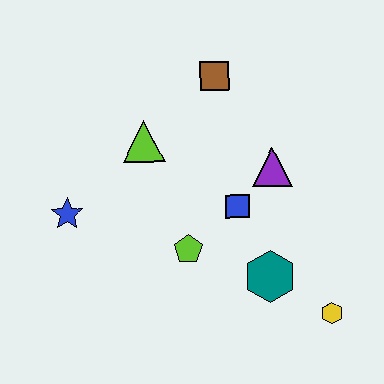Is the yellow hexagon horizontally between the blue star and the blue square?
No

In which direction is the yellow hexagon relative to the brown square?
The yellow hexagon is below the brown square.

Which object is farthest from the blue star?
The yellow hexagon is farthest from the blue star.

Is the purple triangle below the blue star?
No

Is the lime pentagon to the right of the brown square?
No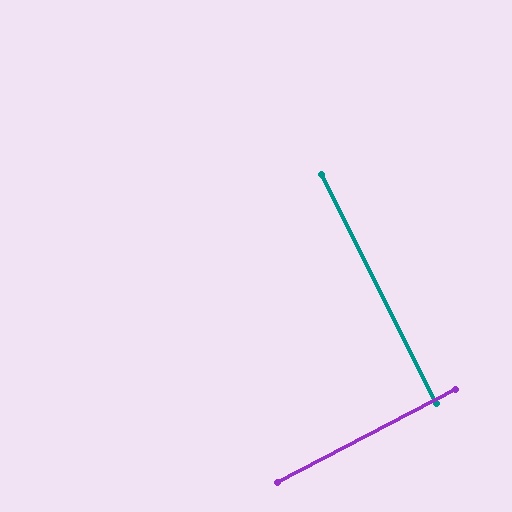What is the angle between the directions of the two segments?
Approximately 89 degrees.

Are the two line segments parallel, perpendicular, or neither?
Perpendicular — they meet at approximately 89°.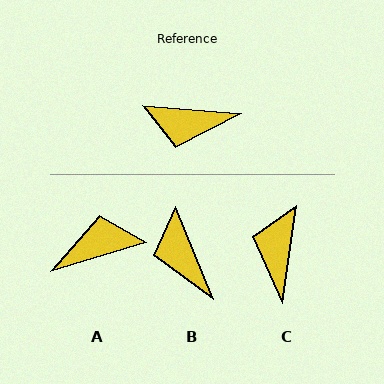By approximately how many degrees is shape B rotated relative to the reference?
Approximately 63 degrees clockwise.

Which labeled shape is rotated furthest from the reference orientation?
A, about 158 degrees away.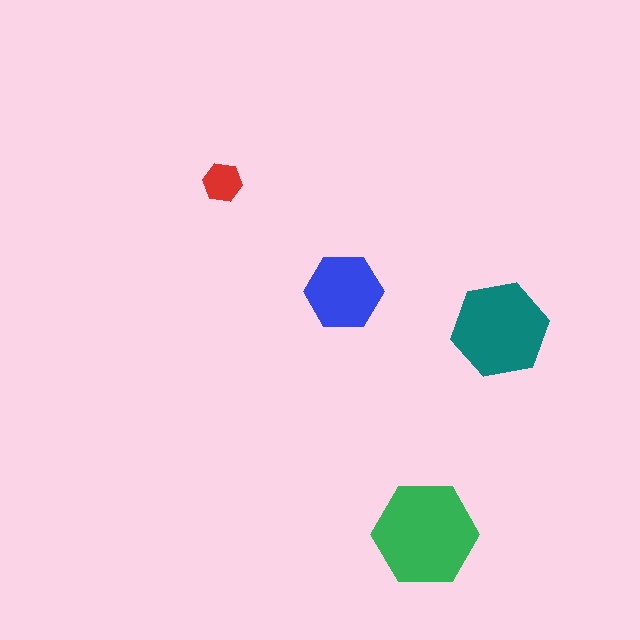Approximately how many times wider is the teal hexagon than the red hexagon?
About 2.5 times wider.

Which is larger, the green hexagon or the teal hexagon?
The green one.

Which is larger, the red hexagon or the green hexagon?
The green one.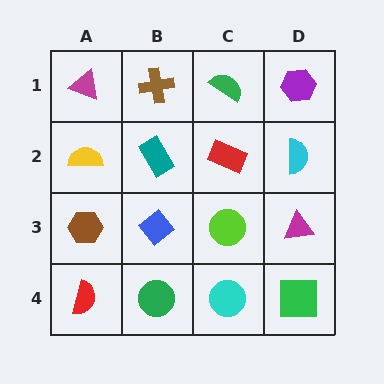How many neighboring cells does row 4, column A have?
2.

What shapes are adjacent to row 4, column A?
A brown hexagon (row 3, column A), a green circle (row 4, column B).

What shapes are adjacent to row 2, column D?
A purple hexagon (row 1, column D), a magenta triangle (row 3, column D), a red rectangle (row 2, column C).